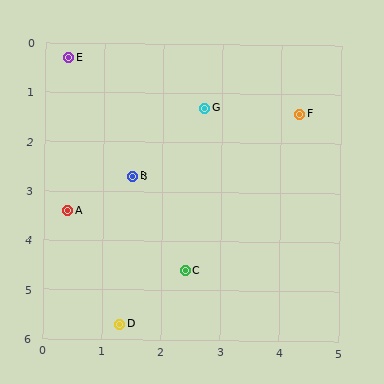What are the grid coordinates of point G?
Point G is at approximately (2.7, 1.3).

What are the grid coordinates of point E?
Point E is at approximately (0.4, 0.3).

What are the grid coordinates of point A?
Point A is at approximately (0.4, 3.4).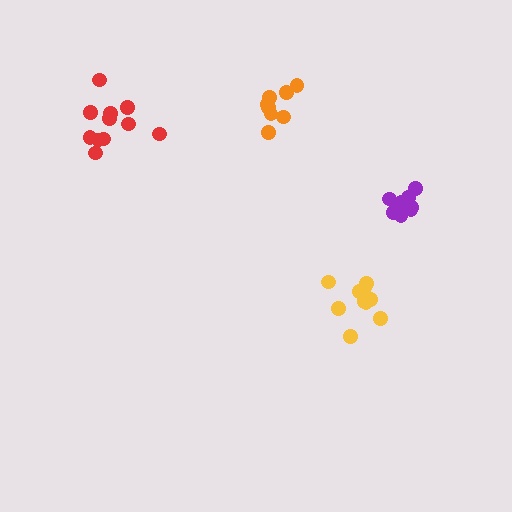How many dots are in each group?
Group 1: 8 dots, Group 2: 11 dots, Group 3: 10 dots, Group 4: 9 dots (38 total).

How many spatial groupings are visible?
There are 4 spatial groupings.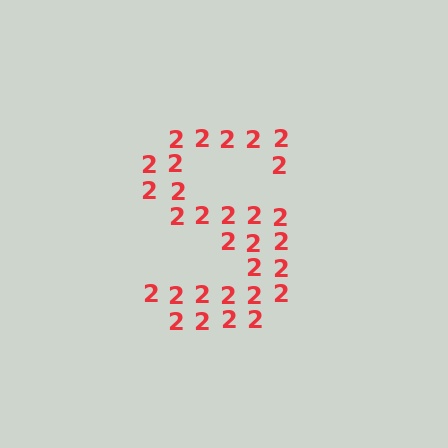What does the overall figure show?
The overall figure shows the letter S.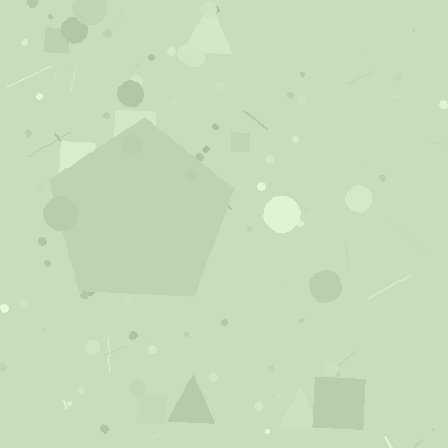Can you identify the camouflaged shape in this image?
The camouflaged shape is a pentagon.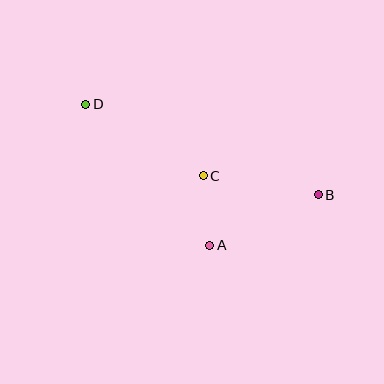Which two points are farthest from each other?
Points B and D are farthest from each other.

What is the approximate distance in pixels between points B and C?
The distance between B and C is approximately 117 pixels.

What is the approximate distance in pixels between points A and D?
The distance between A and D is approximately 187 pixels.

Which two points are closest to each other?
Points A and C are closest to each other.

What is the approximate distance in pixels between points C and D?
The distance between C and D is approximately 137 pixels.